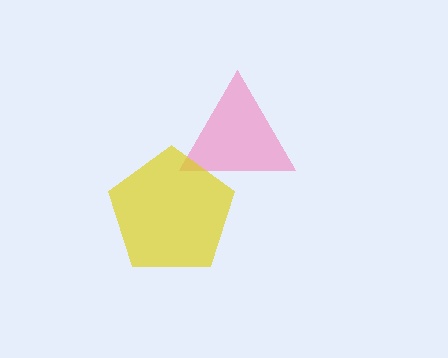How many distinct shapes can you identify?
There are 2 distinct shapes: a pink triangle, a yellow pentagon.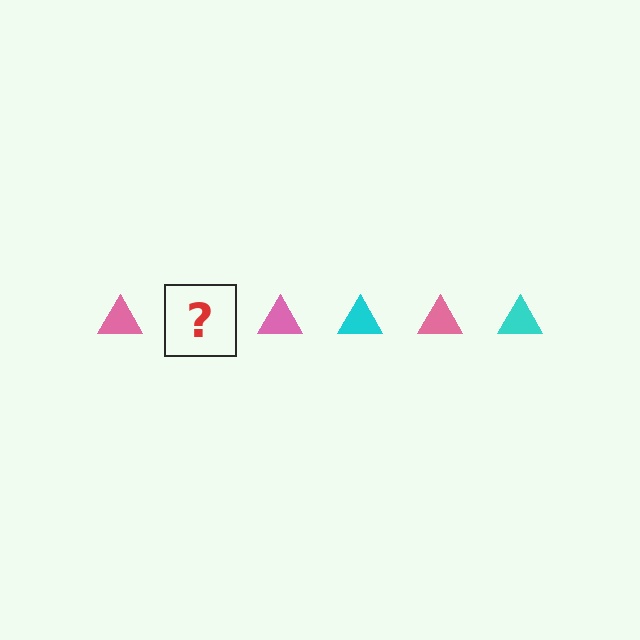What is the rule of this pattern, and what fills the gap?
The rule is that the pattern cycles through pink, cyan triangles. The gap should be filled with a cyan triangle.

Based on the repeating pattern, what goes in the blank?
The blank should be a cyan triangle.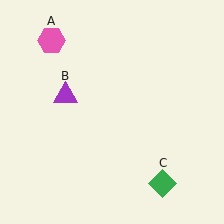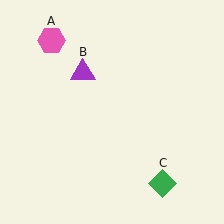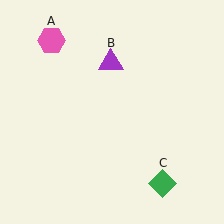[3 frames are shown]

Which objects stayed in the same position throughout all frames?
Pink hexagon (object A) and green diamond (object C) remained stationary.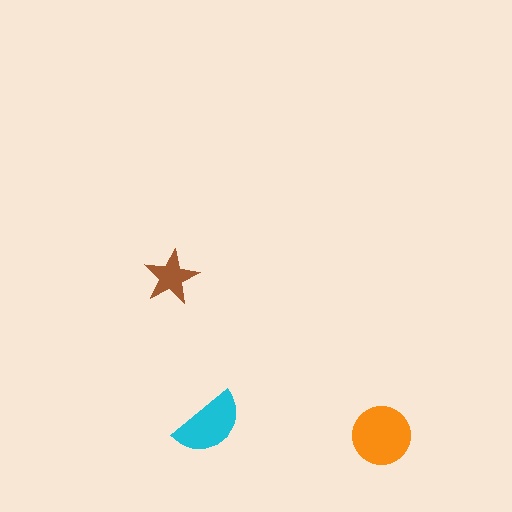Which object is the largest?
The orange circle.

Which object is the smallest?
The brown star.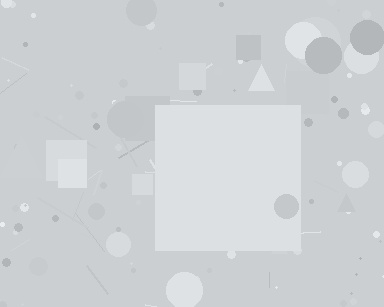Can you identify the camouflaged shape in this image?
The camouflaged shape is a square.